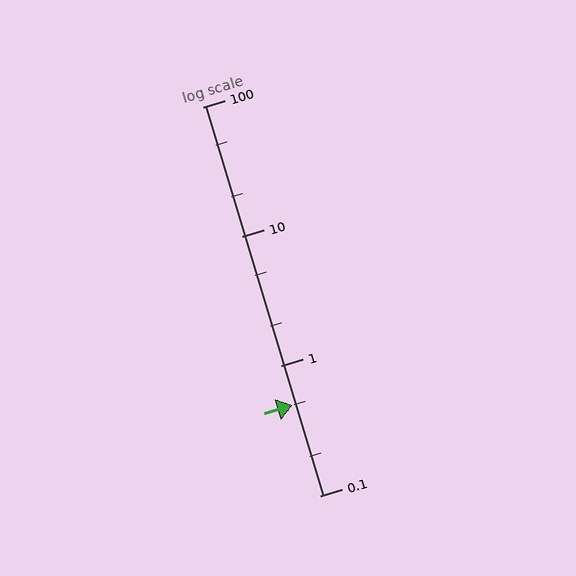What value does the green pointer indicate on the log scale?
The pointer indicates approximately 0.5.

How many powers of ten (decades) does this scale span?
The scale spans 3 decades, from 0.1 to 100.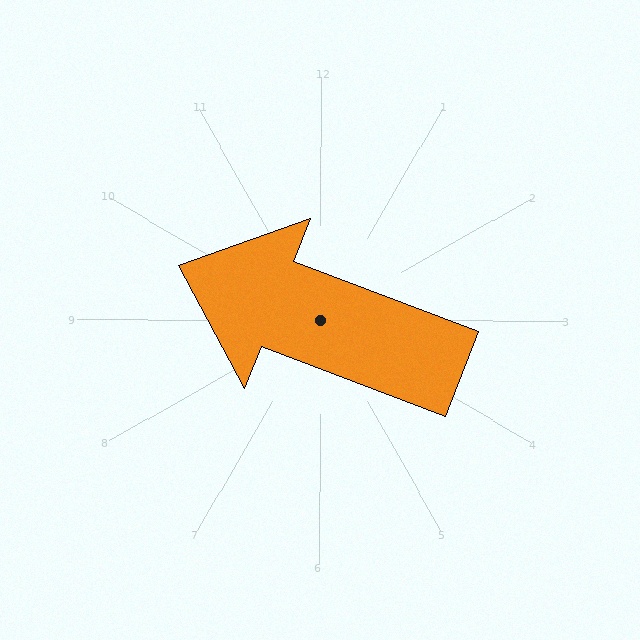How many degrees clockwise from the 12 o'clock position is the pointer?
Approximately 291 degrees.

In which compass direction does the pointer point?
West.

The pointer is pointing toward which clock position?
Roughly 10 o'clock.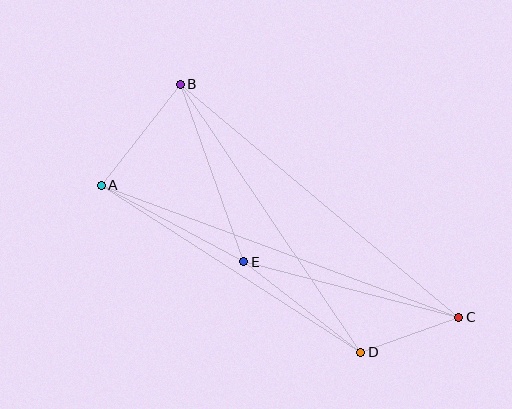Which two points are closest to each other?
Points C and D are closest to each other.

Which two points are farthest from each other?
Points A and C are farthest from each other.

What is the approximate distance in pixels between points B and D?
The distance between B and D is approximately 323 pixels.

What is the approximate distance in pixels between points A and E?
The distance between A and E is approximately 162 pixels.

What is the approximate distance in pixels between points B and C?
The distance between B and C is approximately 363 pixels.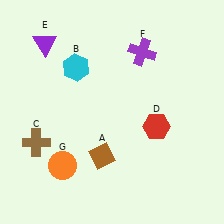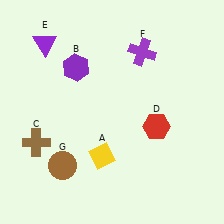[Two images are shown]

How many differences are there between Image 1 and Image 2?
There are 3 differences between the two images.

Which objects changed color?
A changed from brown to yellow. B changed from cyan to purple. G changed from orange to brown.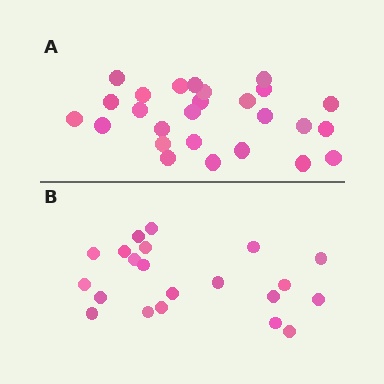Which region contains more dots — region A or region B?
Region A (the top region) has more dots.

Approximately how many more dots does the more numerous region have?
Region A has about 5 more dots than region B.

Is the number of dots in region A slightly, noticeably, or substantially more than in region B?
Region A has only slightly more — the two regions are fairly close. The ratio is roughly 1.2 to 1.